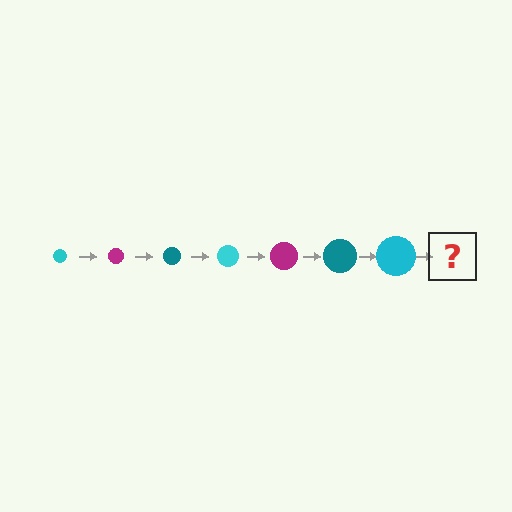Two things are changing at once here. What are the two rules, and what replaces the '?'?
The two rules are that the circle grows larger each step and the color cycles through cyan, magenta, and teal. The '?' should be a magenta circle, larger than the previous one.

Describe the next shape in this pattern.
It should be a magenta circle, larger than the previous one.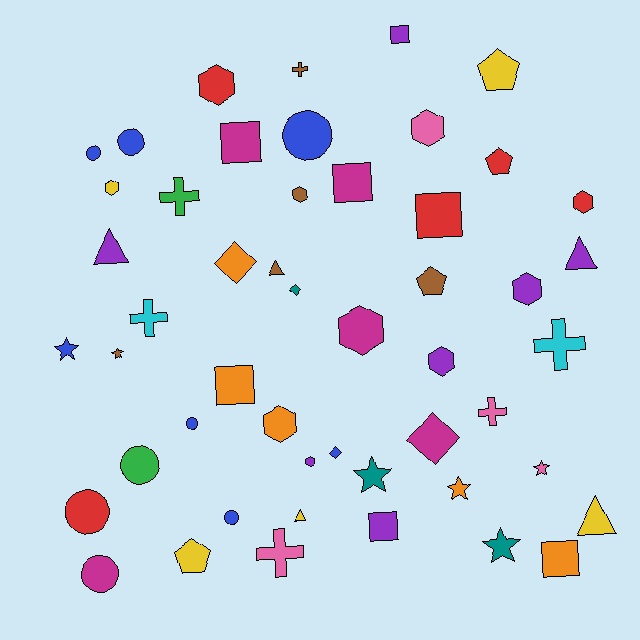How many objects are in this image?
There are 50 objects.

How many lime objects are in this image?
There are no lime objects.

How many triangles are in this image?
There are 5 triangles.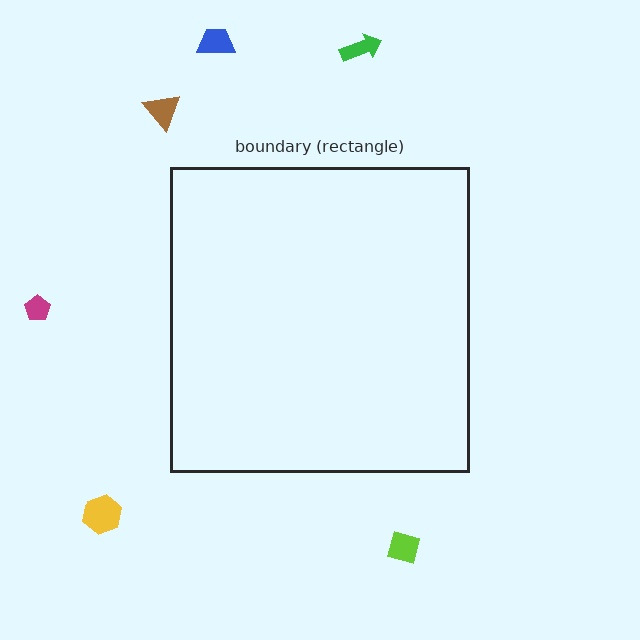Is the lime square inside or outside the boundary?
Outside.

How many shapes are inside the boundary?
0 inside, 6 outside.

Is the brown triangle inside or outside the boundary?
Outside.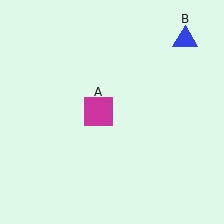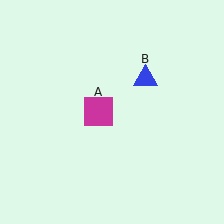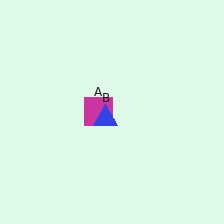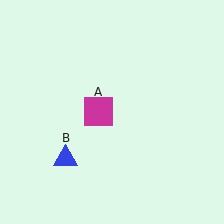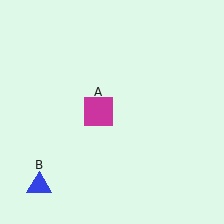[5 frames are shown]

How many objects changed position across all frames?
1 object changed position: blue triangle (object B).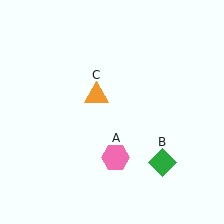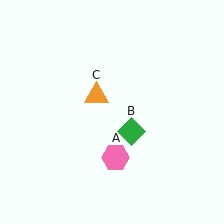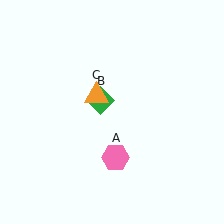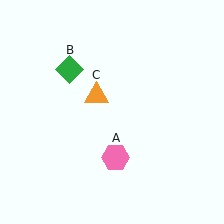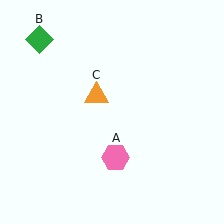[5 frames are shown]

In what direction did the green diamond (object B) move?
The green diamond (object B) moved up and to the left.